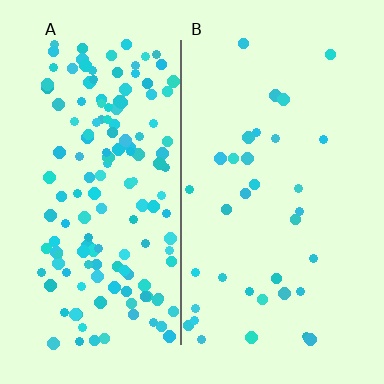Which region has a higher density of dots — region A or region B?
A (the left).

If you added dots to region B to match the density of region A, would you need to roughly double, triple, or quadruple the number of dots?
Approximately quadruple.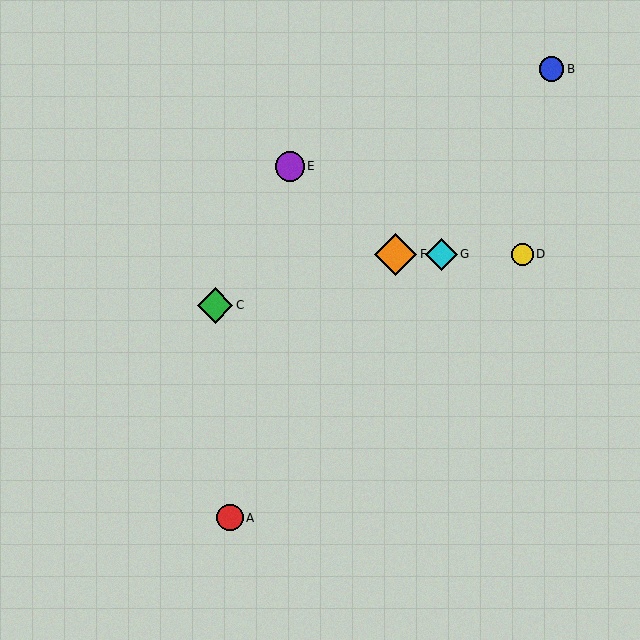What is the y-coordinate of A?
Object A is at y≈518.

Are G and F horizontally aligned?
Yes, both are at y≈254.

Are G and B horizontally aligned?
No, G is at y≈254 and B is at y≈69.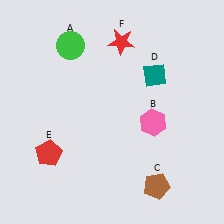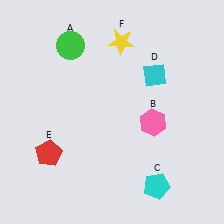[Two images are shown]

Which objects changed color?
C changed from brown to cyan. D changed from teal to cyan. F changed from red to yellow.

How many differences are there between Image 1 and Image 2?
There are 3 differences between the two images.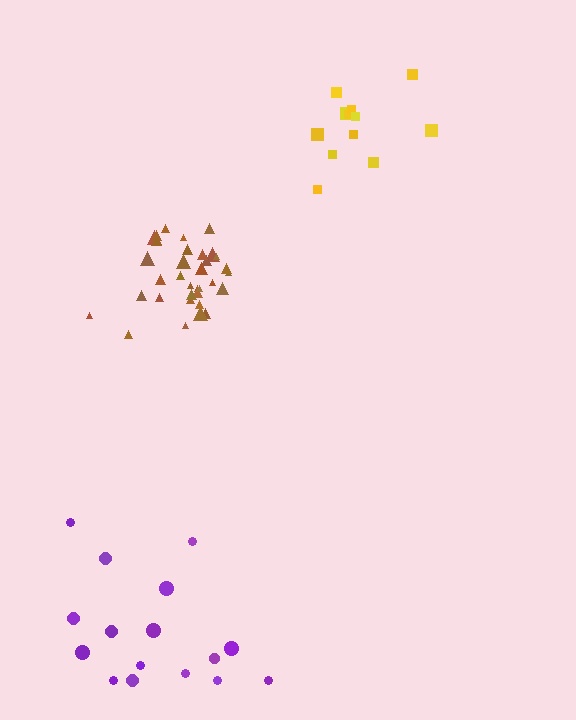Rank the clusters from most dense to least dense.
brown, yellow, purple.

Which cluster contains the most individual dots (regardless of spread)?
Brown (34).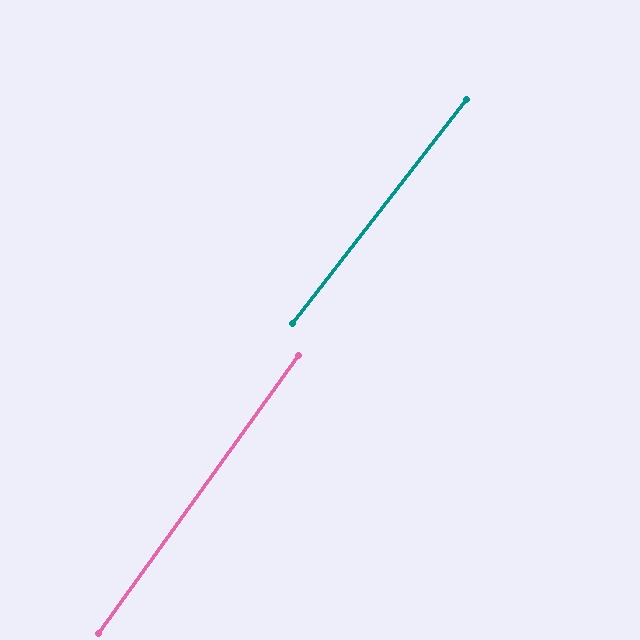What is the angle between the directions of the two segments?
Approximately 2 degrees.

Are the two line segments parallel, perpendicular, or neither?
Parallel — their directions differ by only 1.9°.